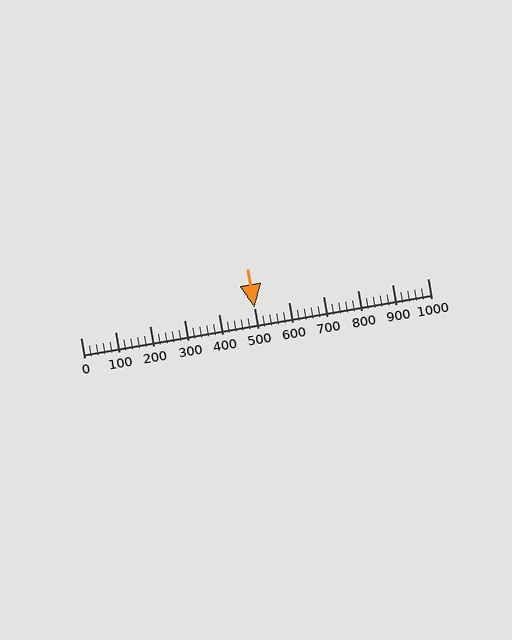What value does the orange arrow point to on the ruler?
The orange arrow points to approximately 500.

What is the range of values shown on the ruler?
The ruler shows values from 0 to 1000.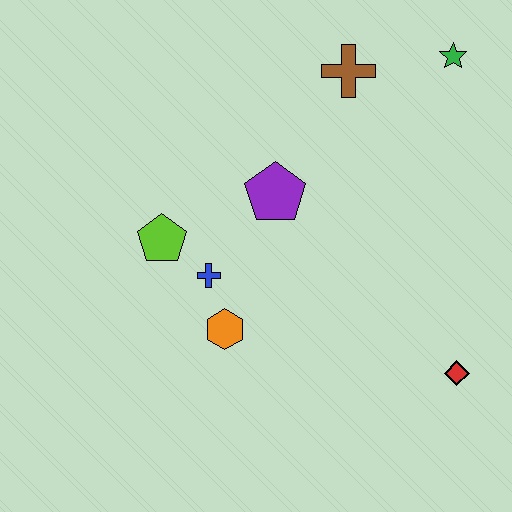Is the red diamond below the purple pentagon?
Yes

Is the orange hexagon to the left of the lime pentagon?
No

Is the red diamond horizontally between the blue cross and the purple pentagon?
No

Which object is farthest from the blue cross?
The green star is farthest from the blue cross.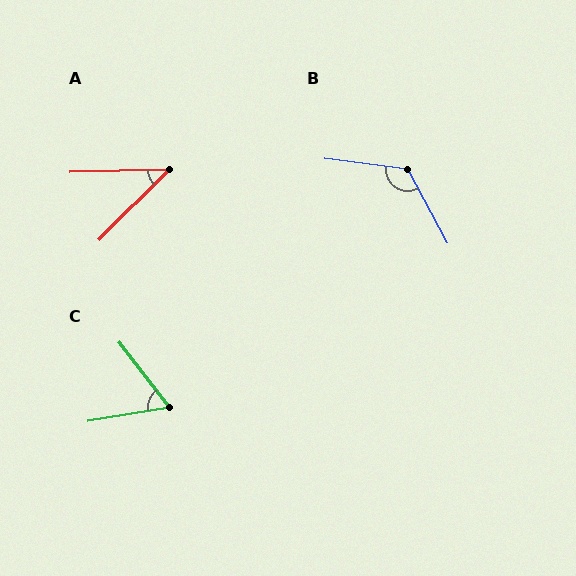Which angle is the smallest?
A, at approximately 43 degrees.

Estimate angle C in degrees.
Approximately 62 degrees.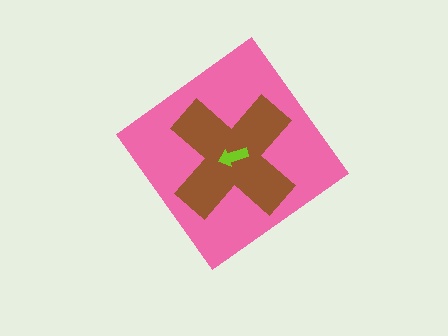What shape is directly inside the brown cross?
The lime arrow.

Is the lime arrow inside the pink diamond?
Yes.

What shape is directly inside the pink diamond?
The brown cross.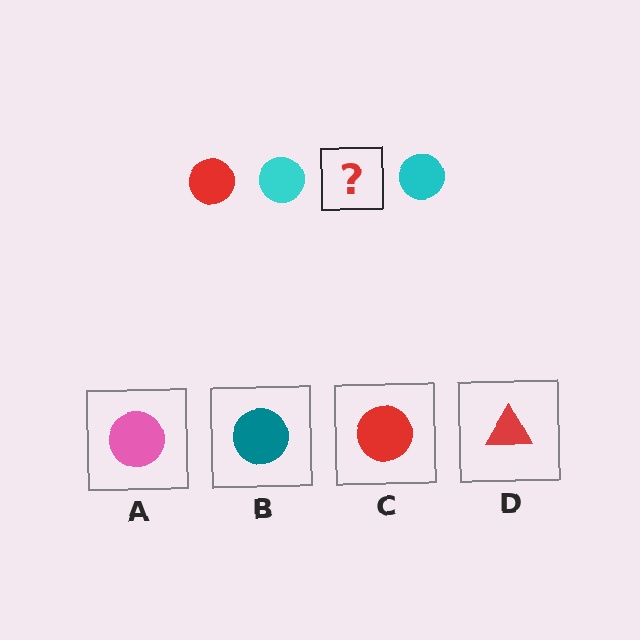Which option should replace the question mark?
Option C.